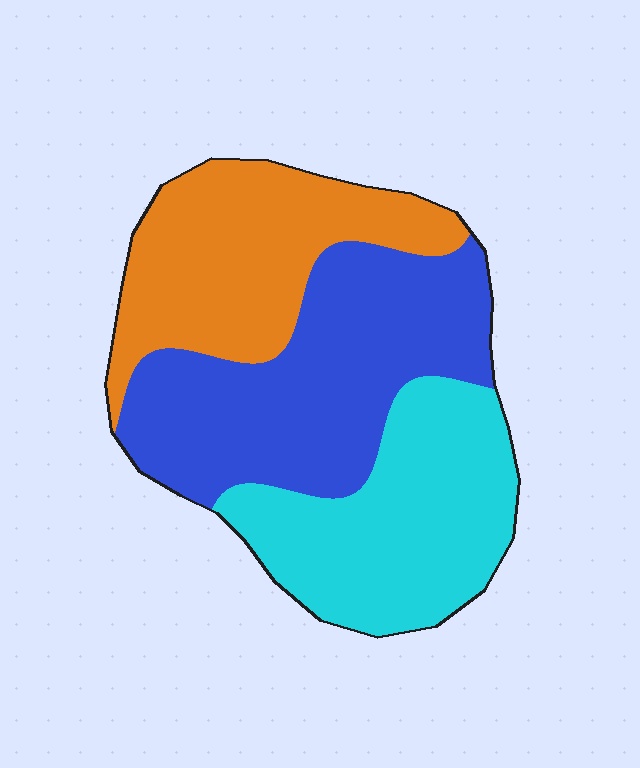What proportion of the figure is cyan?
Cyan covers around 30% of the figure.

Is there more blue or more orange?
Blue.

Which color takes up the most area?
Blue, at roughly 40%.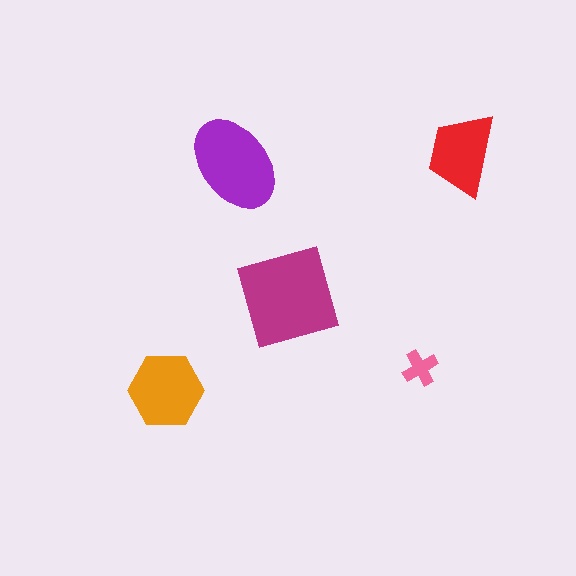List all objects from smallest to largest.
The pink cross, the red trapezoid, the orange hexagon, the purple ellipse, the magenta diamond.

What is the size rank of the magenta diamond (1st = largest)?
1st.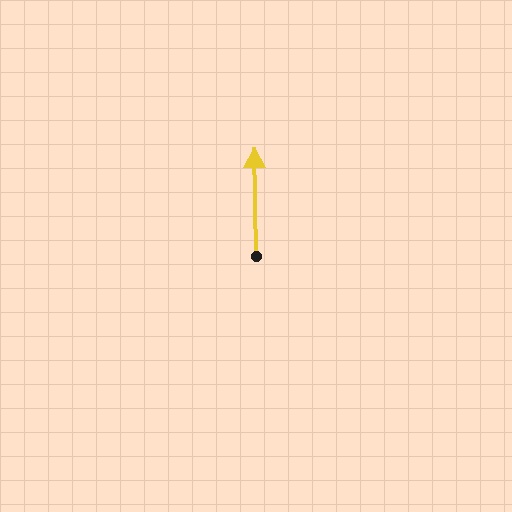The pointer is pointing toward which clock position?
Roughly 12 o'clock.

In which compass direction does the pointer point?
North.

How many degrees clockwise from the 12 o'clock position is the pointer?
Approximately 359 degrees.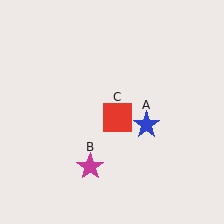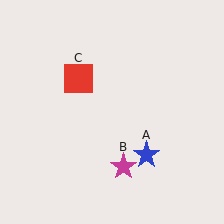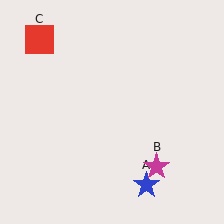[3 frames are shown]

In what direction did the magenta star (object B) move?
The magenta star (object B) moved right.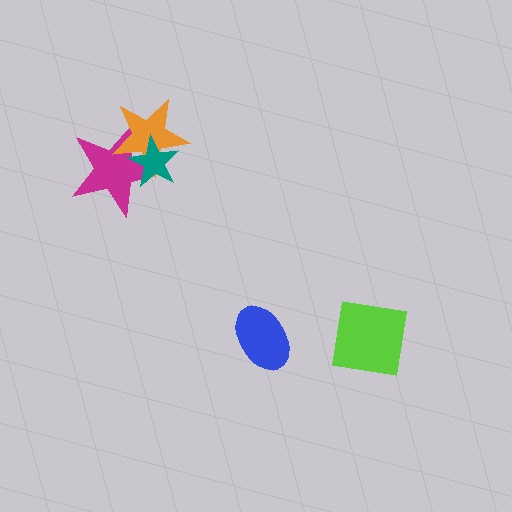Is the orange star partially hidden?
Yes, it is partially covered by another shape.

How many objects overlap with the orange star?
2 objects overlap with the orange star.